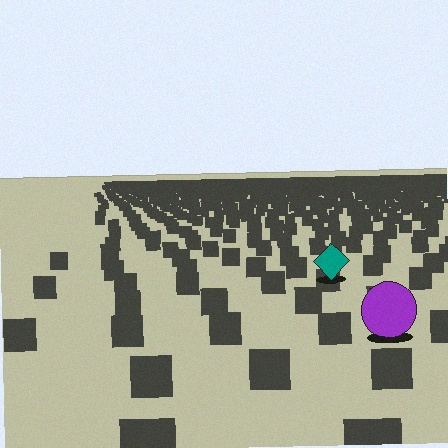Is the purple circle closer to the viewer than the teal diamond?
Yes. The purple circle is closer — you can tell from the texture gradient: the ground texture is coarser near it.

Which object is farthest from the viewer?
The teal diamond is farthest from the viewer. It appears smaller and the ground texture around it is denser.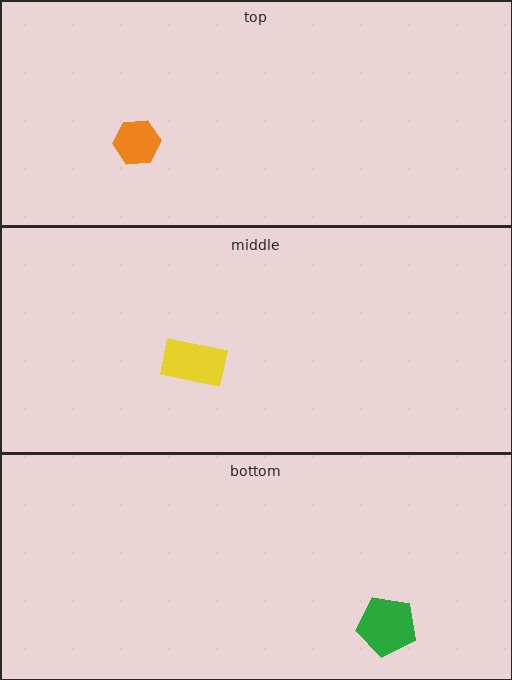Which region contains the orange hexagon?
The top region.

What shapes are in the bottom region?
The green pentagon.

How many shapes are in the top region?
1.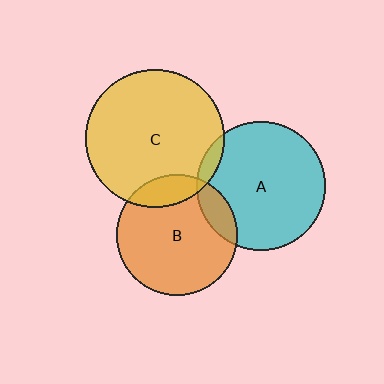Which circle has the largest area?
Circle C (yellow).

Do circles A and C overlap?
Yes.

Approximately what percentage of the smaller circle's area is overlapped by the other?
Approximately 5%.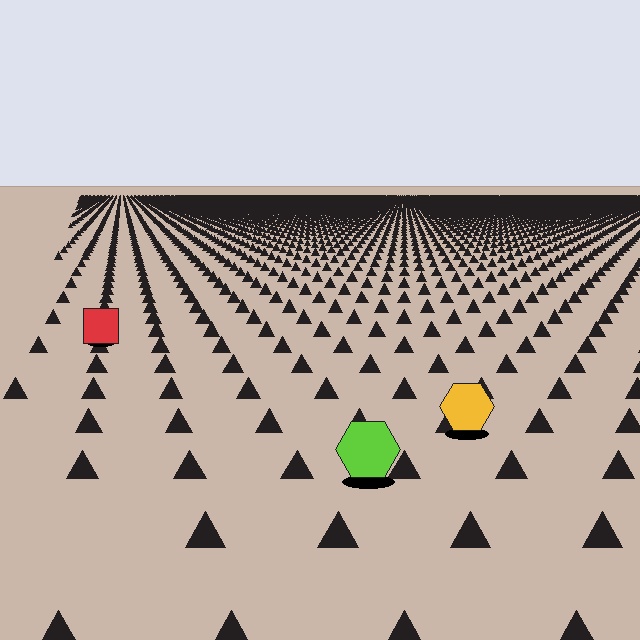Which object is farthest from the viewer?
The red square is farthest from the viewer. It appears smaller and the ground texture around it is denser.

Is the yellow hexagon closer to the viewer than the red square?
Yes. The yellow hexagon is closer — you can tell from the texture gradient: the ground texture is coarser near it.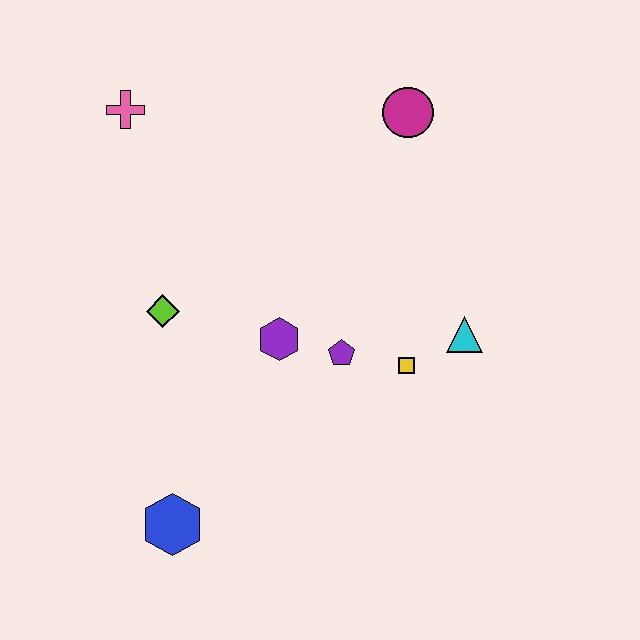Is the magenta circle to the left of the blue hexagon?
No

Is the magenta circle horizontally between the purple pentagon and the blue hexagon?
No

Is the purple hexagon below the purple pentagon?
No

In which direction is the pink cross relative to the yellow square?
The pink cross is to the left of the yellow square.